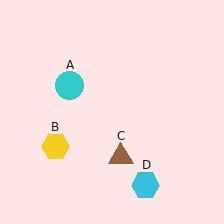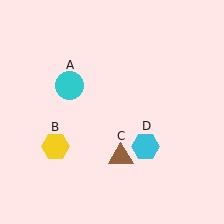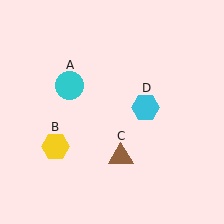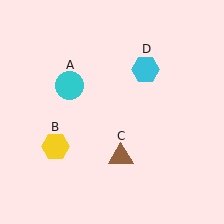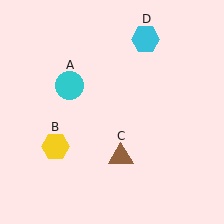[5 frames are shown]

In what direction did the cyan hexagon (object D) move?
The cyan hexagon (object D) moved up.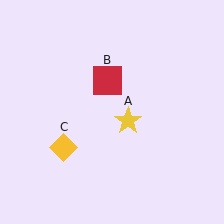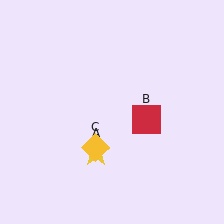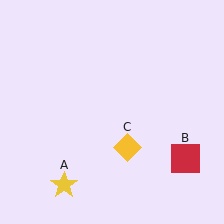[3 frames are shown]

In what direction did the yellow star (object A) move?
The yellow star (object A) moved down and to the left.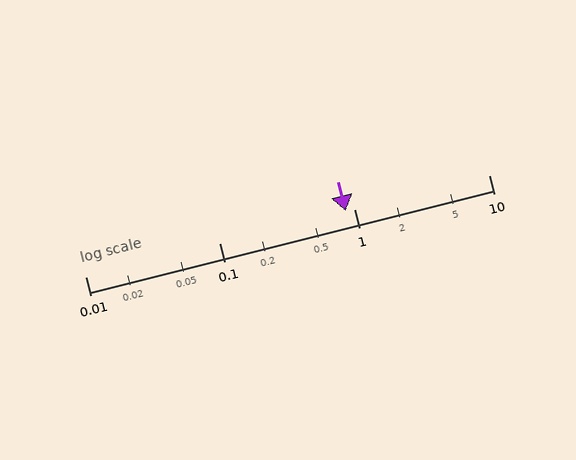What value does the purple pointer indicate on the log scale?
The pointer indicates approximately 0.87.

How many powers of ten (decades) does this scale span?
The scale spans 3 decades, from 0.01 to 10.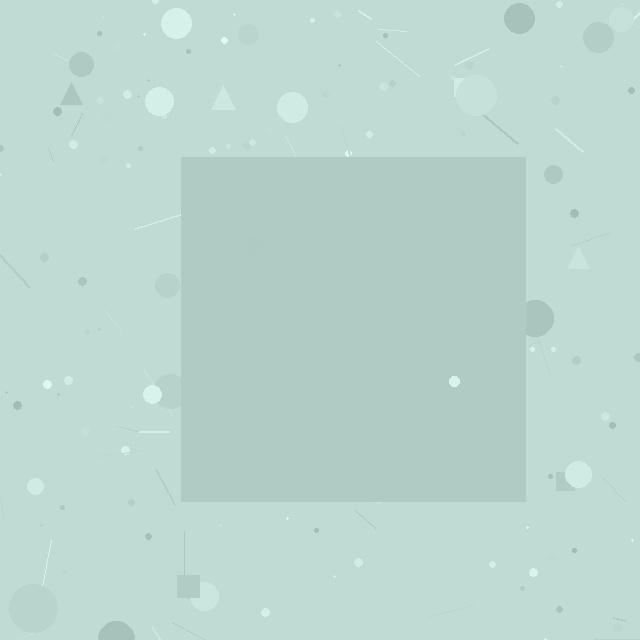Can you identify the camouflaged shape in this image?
The camouflaged shape is a square.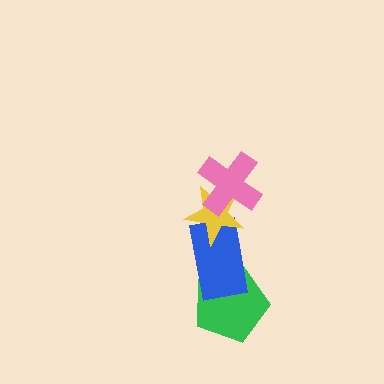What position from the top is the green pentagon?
The green pentagon is 4th from the top.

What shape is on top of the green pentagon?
The blue rectangle is on top of the green pentagon.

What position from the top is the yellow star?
The yellow star is 2nd from the top.